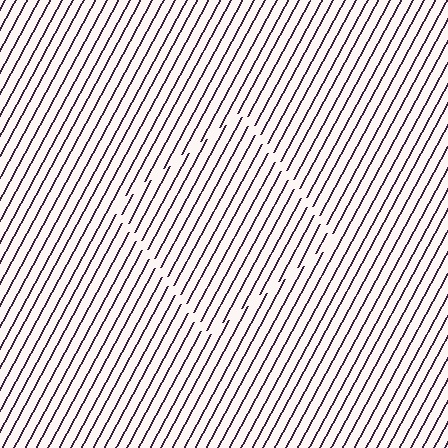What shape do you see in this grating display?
An illusory square. The interior of the shape contains the same grating, shifted by half a period — the contour is defined by the phase discontinuity where line-ends from the inner and outer gratings abut.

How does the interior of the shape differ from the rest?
The interior of the shape contains the same grating, shifted by half a period — the contour is defined by the phase discontinuity where line-ends from the inner and outer gratings abut.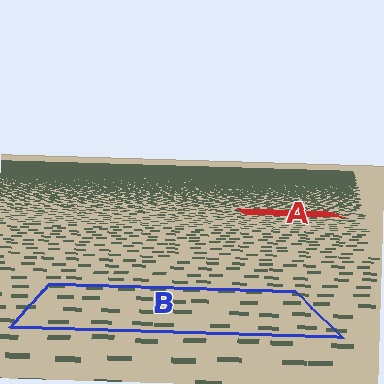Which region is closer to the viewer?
Region B is closer. The texture elements there are larger and more spread out.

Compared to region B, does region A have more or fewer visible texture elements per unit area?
Region A has more texture elements per unit area — they are packed more densely because it is farther away.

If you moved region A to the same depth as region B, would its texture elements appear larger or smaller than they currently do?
They would appear larger. At a closer depth, the same texture elements are projected at a bigger on-screen size.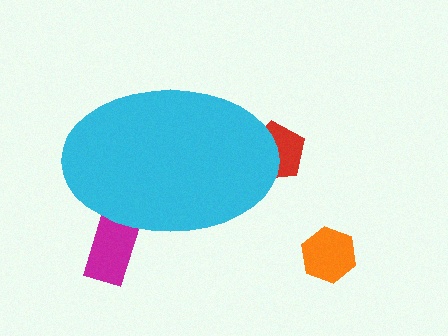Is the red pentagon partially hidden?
Yes, the red pentagon is partially hidden behind the cyan ellipse.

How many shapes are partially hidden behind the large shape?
2 shapes are partially hidden.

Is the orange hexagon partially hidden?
No, the orange hexagon is fully visible.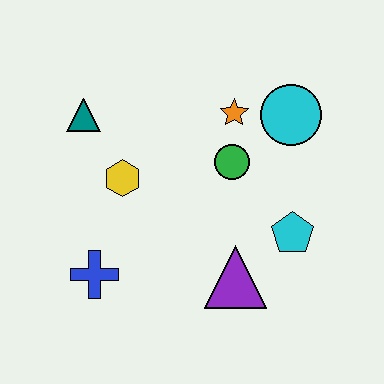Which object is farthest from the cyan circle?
The blue cross is farthest from the cyan circle.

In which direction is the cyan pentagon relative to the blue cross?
The cyan pentagon is to the right of the blue cross.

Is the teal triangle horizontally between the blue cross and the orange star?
No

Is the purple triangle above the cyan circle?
No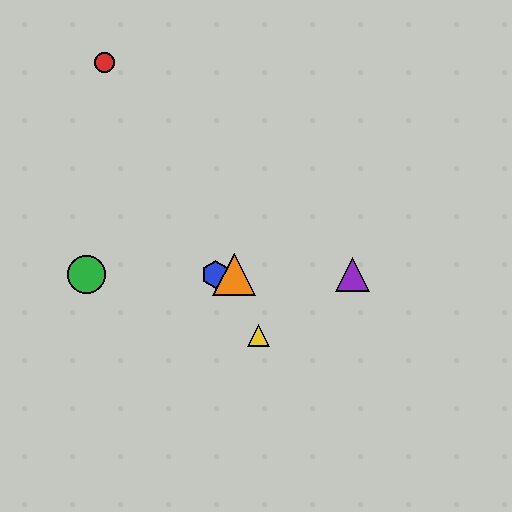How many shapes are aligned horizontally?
4 shapes (the blue hexagon, the green circle, the purple triangle, the orange triangle) are aligned horizontally.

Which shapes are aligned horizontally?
The blue hexagon, the green circle, the purple triangle, the orange triangle are aligned horizontally.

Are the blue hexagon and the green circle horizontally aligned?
Yes, both are at y≈274.